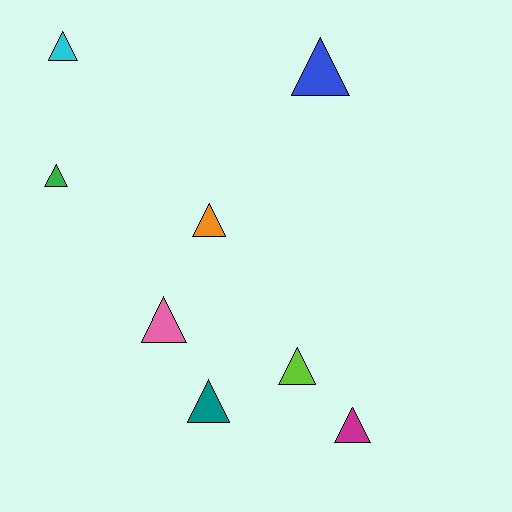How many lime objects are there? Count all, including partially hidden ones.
There is 1 lime object.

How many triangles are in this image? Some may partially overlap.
There are 8 triangles.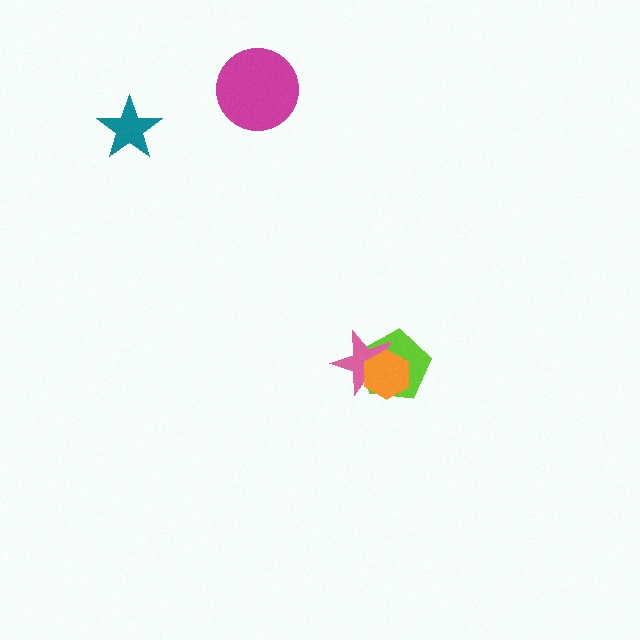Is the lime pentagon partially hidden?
Yes, it is partially covered by another shape.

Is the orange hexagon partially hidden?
No, no other shape covers it.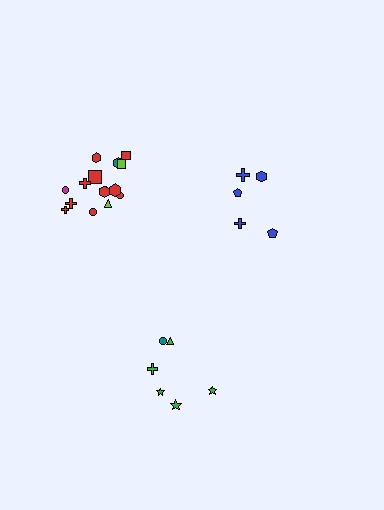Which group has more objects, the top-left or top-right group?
The top-left group.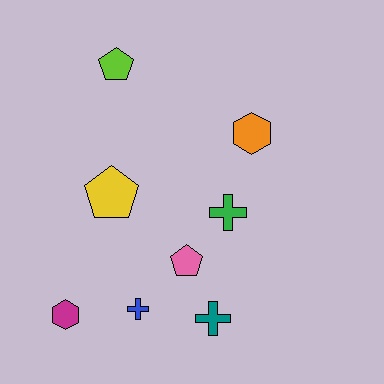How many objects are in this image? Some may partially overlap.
There are 8 objects.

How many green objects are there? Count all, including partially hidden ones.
There is 1 green object.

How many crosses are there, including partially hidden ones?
There are 3 crosses.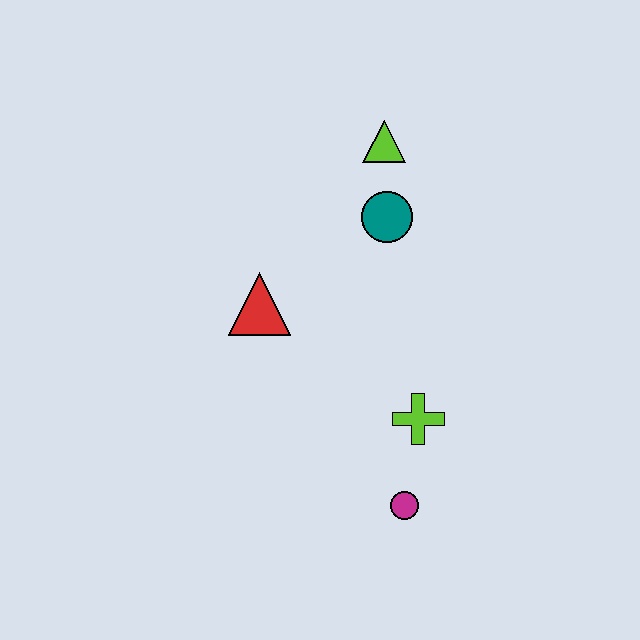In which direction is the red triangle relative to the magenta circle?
The red triangle is above the magenta circle.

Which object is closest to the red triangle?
The teal circle is closest to the red triangle.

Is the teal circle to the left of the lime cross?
Yes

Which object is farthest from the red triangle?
The magenta circle is farthest from the red triangle.